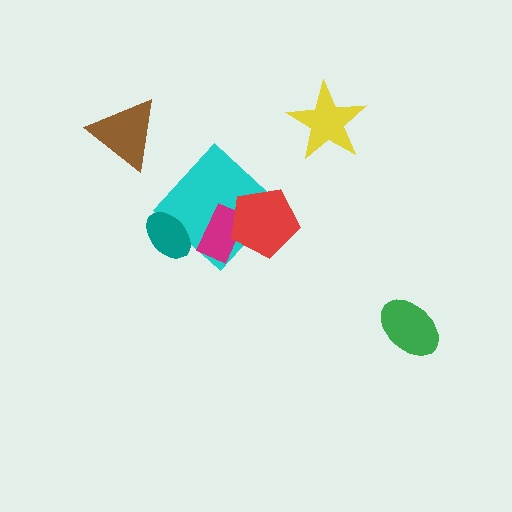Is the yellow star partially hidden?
No, no other shape covers it.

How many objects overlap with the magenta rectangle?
2 objects overlap with the magenta rectangle.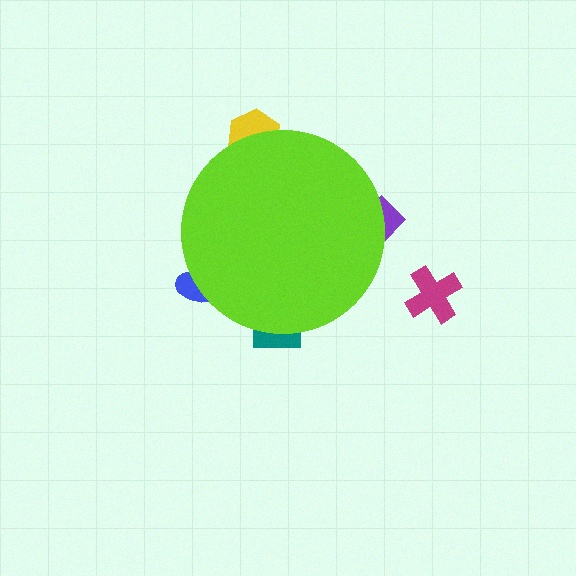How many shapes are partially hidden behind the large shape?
4 shapes are partially hidden.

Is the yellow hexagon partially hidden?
Yes, the yellow hexagon is partially hidden behind the lime circle.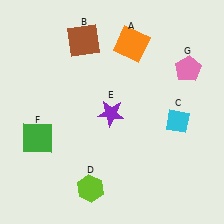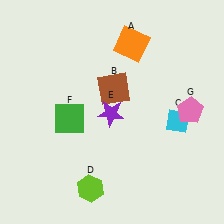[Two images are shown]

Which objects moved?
The objects that moved are: the brown square (B), the green square (F), the pink pentagon (G).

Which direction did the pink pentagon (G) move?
The pink pentagon (G) moved down.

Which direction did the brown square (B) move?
The brown square (B) moved down.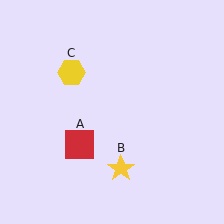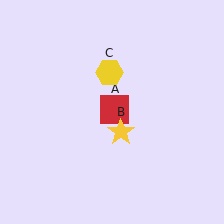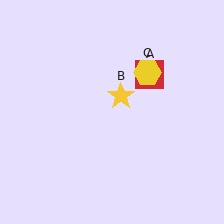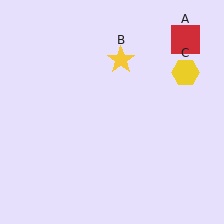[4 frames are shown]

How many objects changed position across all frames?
3 objects changed position: red square (object A), yellow star (object B), yellow hexagon (object C).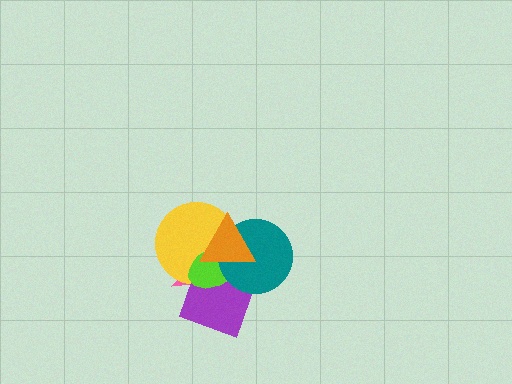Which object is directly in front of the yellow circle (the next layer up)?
The purple diamond is directly in front of the yellow circle.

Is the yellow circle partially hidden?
Yes, it is partially covered by another shape.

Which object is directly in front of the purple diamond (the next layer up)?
The lime ellipse is directly in front of the purple diamond.